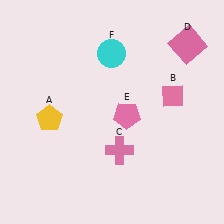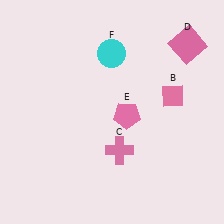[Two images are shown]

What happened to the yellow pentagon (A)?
The yellow pentagon (A) was removed in Image 2. It was in the bottom-left area of Image 1.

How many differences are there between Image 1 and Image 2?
There is 1 difference between the two images.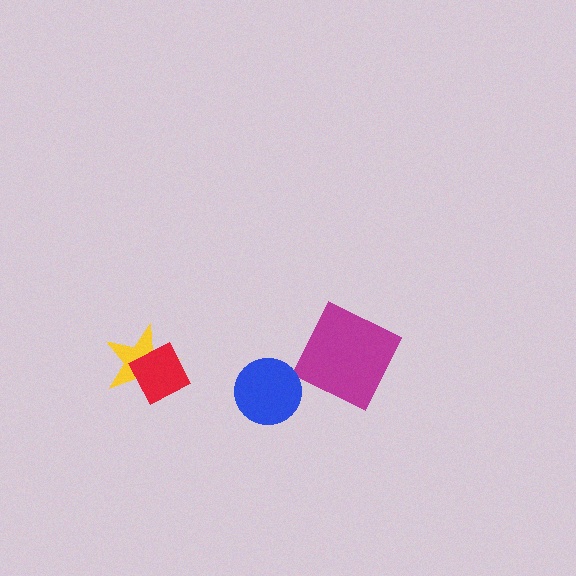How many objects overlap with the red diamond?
1 object overlaps with the red diamond.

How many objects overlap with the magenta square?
0 objects overlap with the magenta square.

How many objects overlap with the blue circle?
0 objects overlap with the blue circle.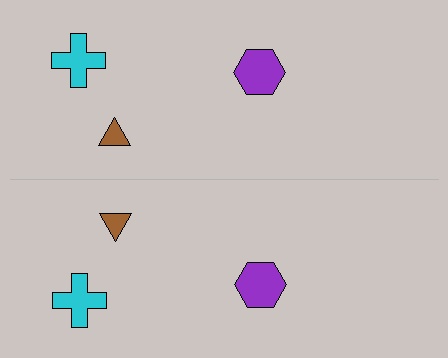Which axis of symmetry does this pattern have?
The pattern has a horizontal axis of symmetry running through the center of the image.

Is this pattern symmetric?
Yes, this pattern has bilateral (reflection) symmetry.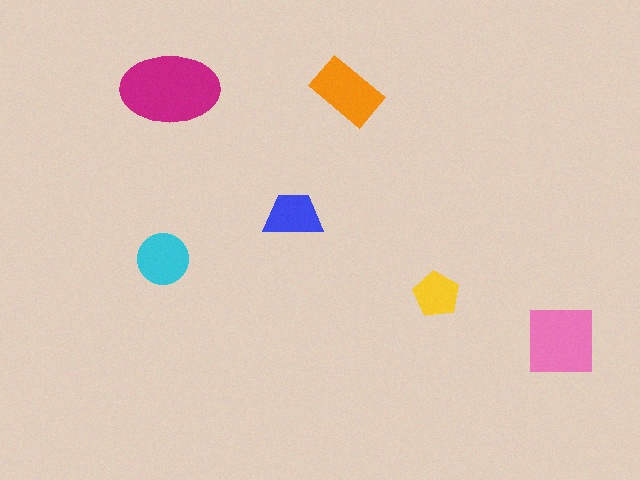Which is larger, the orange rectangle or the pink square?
The pink square.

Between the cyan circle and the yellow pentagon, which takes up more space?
The cyan circle.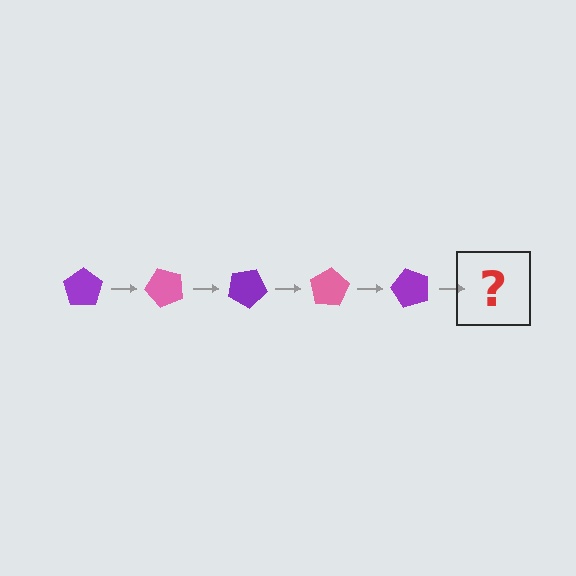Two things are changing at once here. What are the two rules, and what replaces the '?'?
The two rules are that it rotates 50 degrees each step and the color cycles through purple and pink. The '?' should be a pink pentagon, rotated 250 degrees from the start.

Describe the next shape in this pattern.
It should be a pink pentagon, rotated 250 degrees from the start.